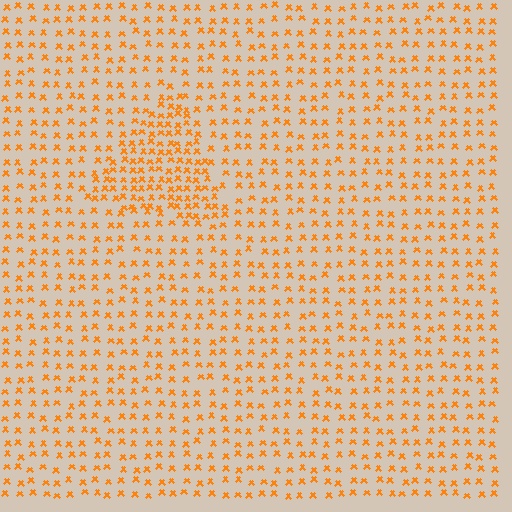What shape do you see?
I see a triangle.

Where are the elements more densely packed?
The elements are more densely packed inside the triangle boundary.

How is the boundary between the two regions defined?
The boundary is defined by a change in element density (approximately 2.0x ratio). All elements are the same color, size, and shape.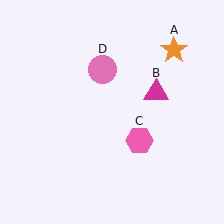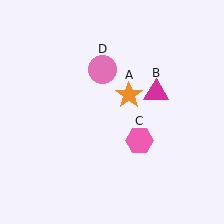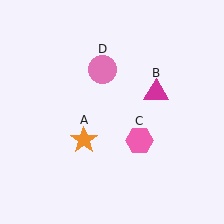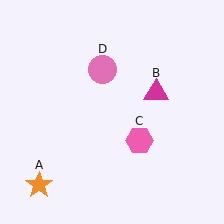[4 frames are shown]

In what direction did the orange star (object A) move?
The orange star (object A) moved down and to the left.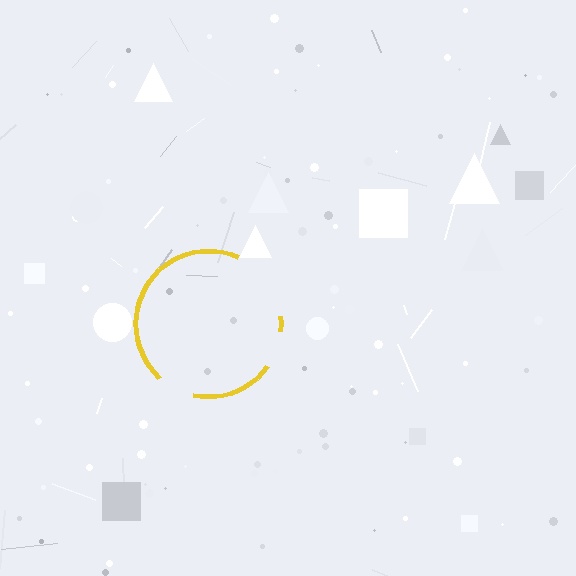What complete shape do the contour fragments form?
The contour fragments form a circle.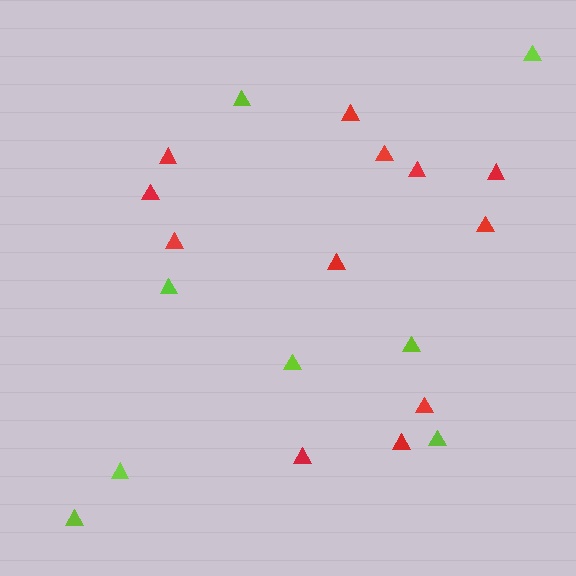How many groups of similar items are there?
There are 2 groups: one group of red triangles (12) and one group of lime triangles (8).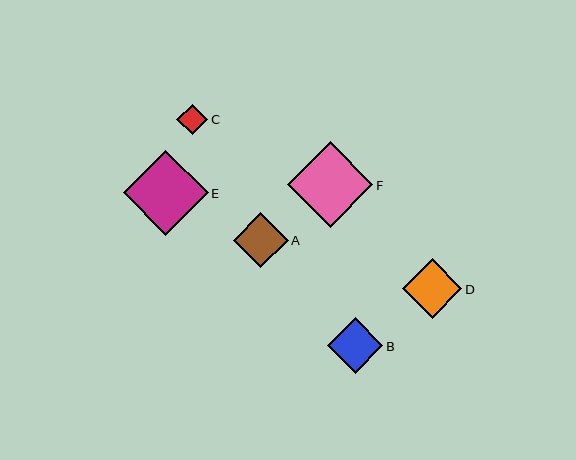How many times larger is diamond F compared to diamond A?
Diamond F is approximately 1.6 times the size of diamond A.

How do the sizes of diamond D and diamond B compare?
Diamond D and diamond B are approximately the same size.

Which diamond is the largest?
Diamond F is the largest with a size of approximately 85 pixels.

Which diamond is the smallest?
Diamond C is the smallest with a size of approximately 31 pixels.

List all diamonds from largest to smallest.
From largest to smallest: F, E, D, B, A, C.